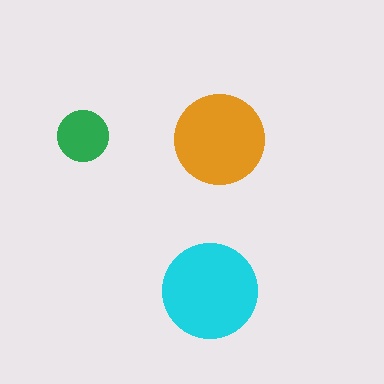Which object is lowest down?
The cyan circle is bottommost.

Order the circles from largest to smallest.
the cyan one, the orange one, the green one.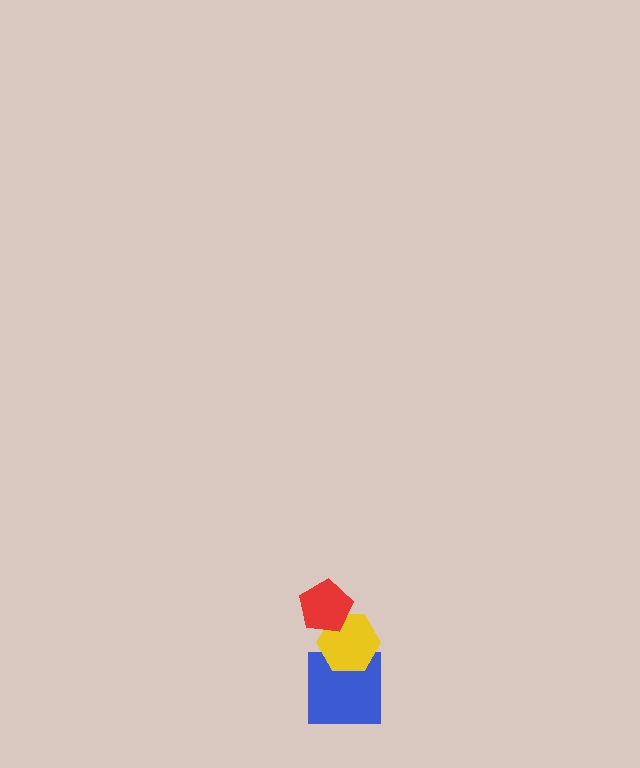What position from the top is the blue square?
The blue square is 3rd from the top.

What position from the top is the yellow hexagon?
The yellow hexagon is 2nd from the top.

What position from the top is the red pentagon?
The red pentagon is 1st from the top.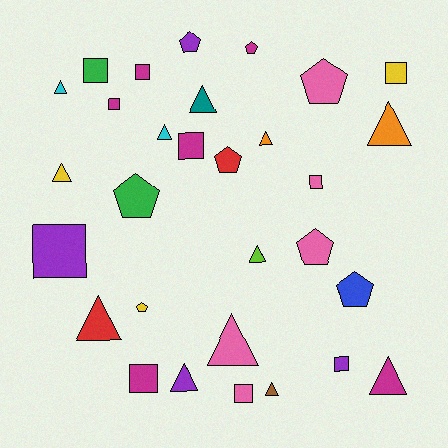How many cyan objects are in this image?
There are 2 cyan objects.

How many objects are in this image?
There are 30 objects.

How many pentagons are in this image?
There are 8 pentagons.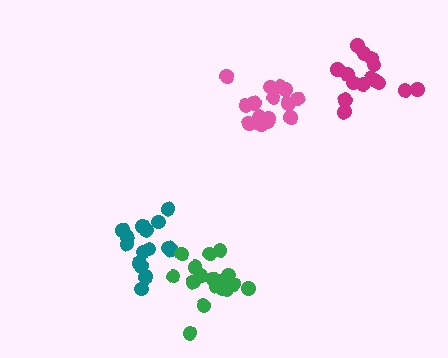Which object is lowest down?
The green cluster is bottommost.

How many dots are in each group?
Group 1: 15 dots, Group 2: 16 dots, Group 3: 16 dots, Group 4: 18 dots (65 total).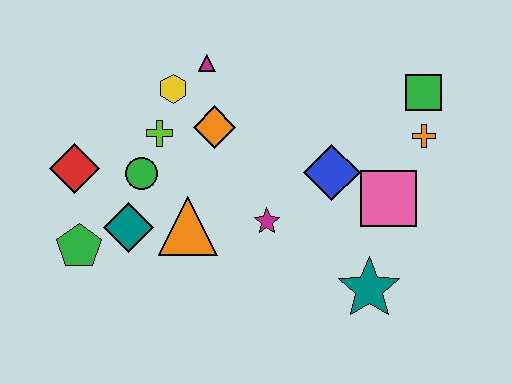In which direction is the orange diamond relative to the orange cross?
The orange diamond is to the left of the orange cross.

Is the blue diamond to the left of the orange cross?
Yes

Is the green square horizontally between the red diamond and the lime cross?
No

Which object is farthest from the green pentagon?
The green square is farthest from the green pentagon.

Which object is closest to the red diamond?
The green circle is closest to the red diamond.